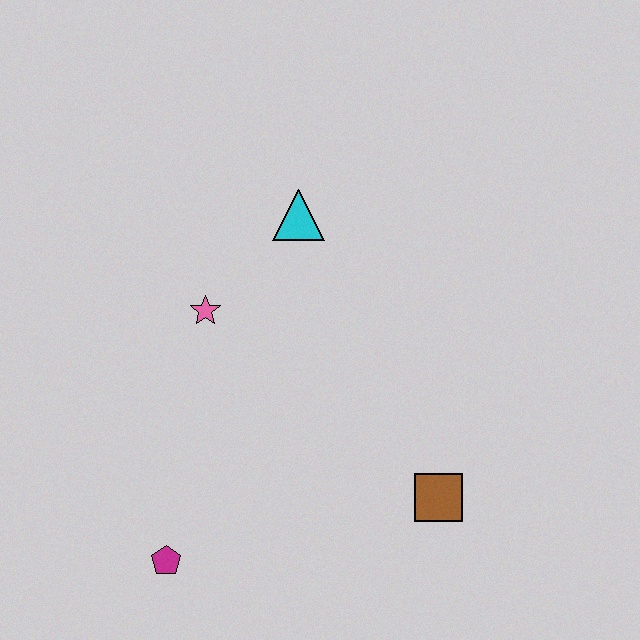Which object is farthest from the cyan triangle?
The magenta pentagon is farthest from the cyan triangle.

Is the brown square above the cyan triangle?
No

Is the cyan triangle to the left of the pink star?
No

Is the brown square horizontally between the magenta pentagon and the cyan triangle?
No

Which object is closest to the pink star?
The cyan triangle is closest to the pink star.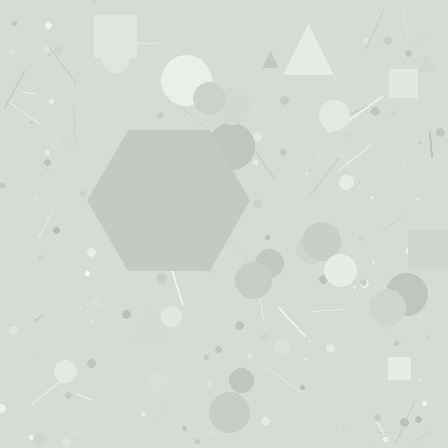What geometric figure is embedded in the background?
A hexagon is embedded in the background.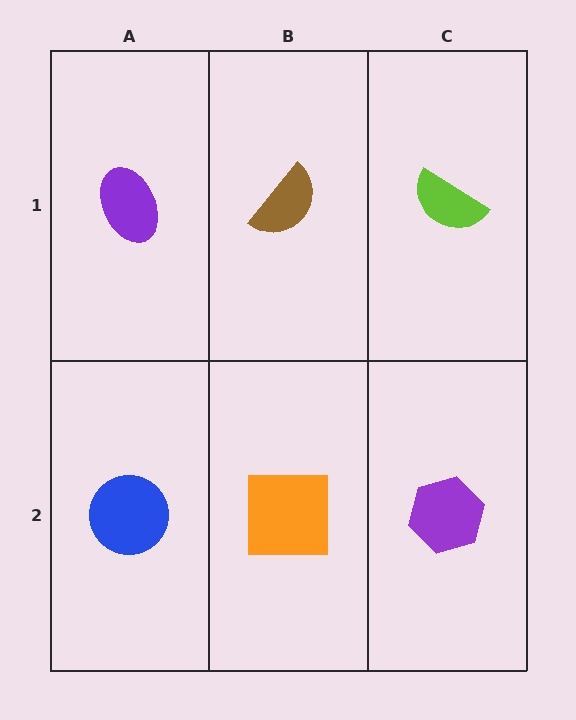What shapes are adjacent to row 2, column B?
A brown semicircle (row 1, column B), a blue circle (row 2, column A), a purple hexagon (row 2, column C).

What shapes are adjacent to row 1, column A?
A blue circle (row 2, column A), a brown semicircle (row 1, column B).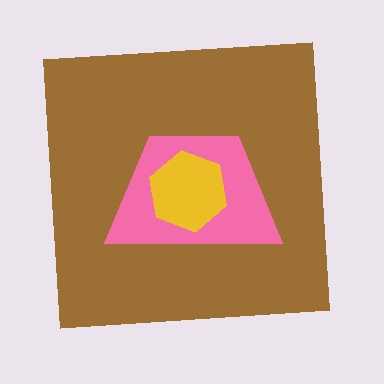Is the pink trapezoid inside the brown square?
Yes.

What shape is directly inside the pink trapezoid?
The yellow hexagon.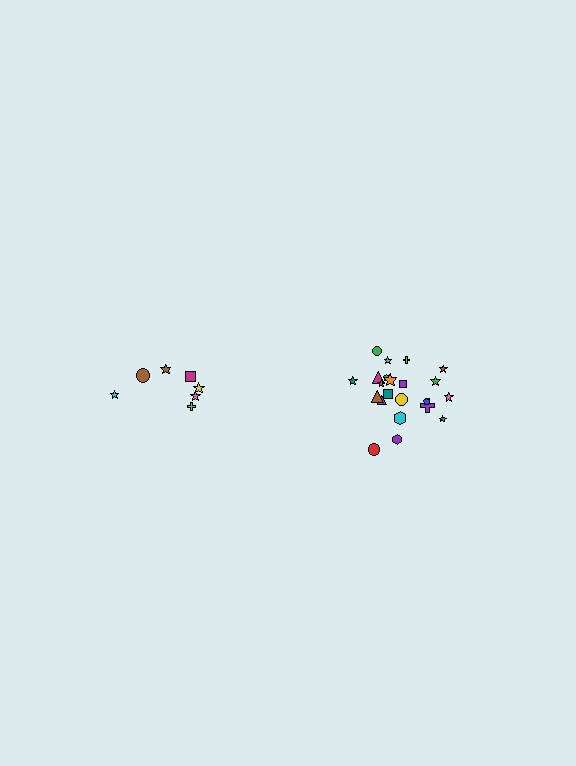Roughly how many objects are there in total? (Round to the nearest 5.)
Roughly 30 objects in total.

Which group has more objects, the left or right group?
The right group.